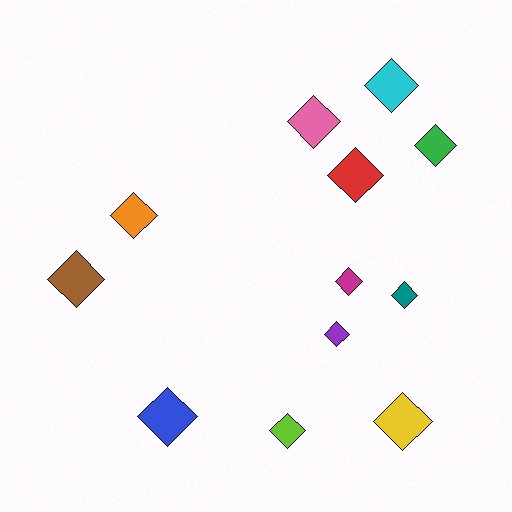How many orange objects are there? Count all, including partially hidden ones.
There is 1 orange object.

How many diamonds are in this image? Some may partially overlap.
There are 12 diamonds.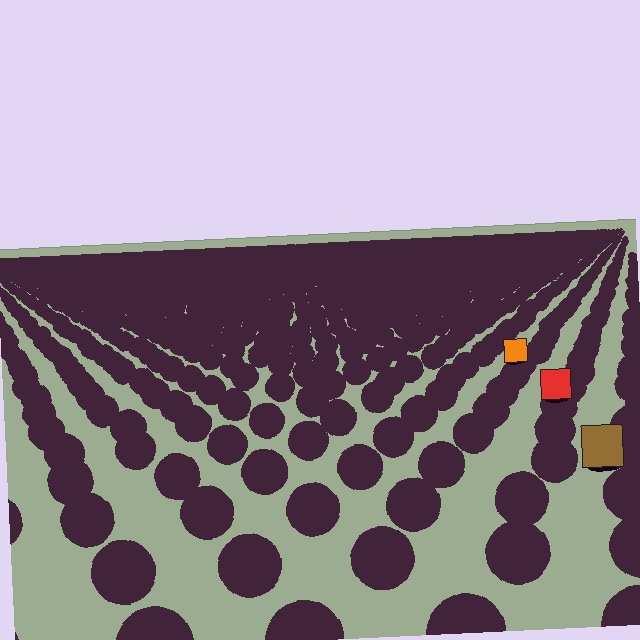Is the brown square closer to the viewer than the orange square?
Yes. The brown square is closer — you can tell from the texture gradient: the ground texture is coarser near it.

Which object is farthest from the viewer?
The orange square is farthest from the viewer. It appears smaller and the ground texture around it is denser.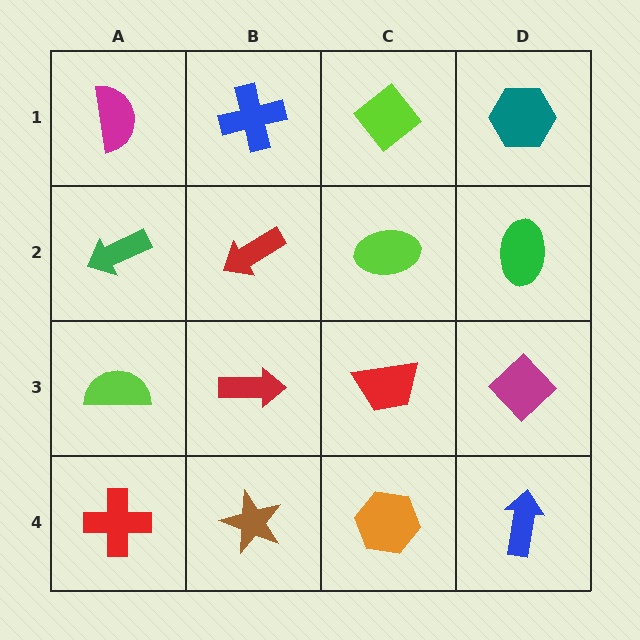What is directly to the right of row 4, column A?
A brown star.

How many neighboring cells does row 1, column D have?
2.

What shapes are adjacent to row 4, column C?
A red trapezoid (row 3, column C), a brown star (row 4, column B), a blue arrow (row 4, column D).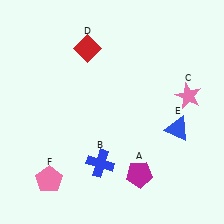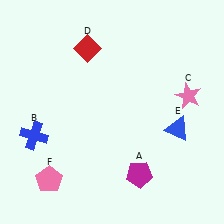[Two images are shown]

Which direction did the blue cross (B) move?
The blue cross (B) moved left.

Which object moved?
The blue cross (B) moved left.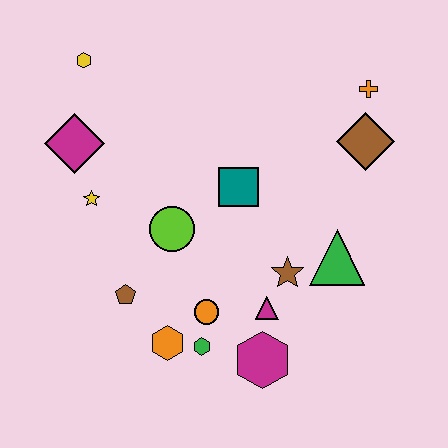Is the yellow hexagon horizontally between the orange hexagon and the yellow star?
No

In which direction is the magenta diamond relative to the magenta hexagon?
The magenta diamond is above the magenta hexagon.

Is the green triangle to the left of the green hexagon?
No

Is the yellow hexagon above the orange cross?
Yes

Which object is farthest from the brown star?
The yellow hexagon is farthest from the brown star.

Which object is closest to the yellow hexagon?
The magenta diamond is closest to the yellow hexagon.